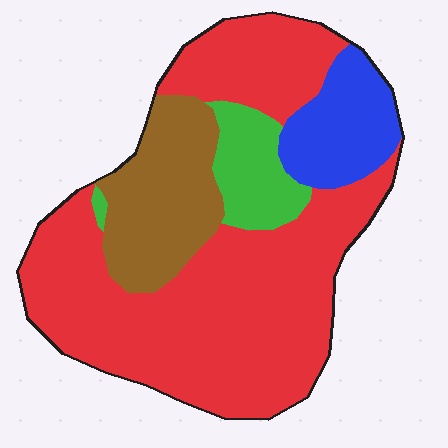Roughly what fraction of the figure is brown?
Brown covers about 15% of the figure.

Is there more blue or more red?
Red.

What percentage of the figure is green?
Green takes up about one tenth (1/10) of the figure.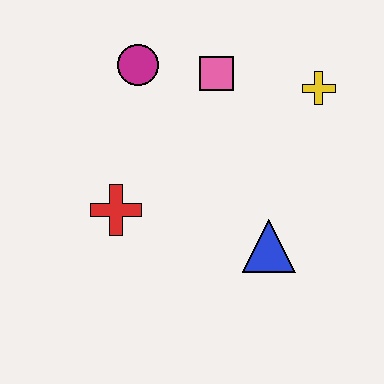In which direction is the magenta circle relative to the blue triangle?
The magenta circle is above the blue triangle.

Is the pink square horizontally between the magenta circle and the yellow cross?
Yes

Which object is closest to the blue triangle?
The red cross is closest to the blue triangle.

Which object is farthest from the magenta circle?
The blue triangle is farthest from the magenta circle.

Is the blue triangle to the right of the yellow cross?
No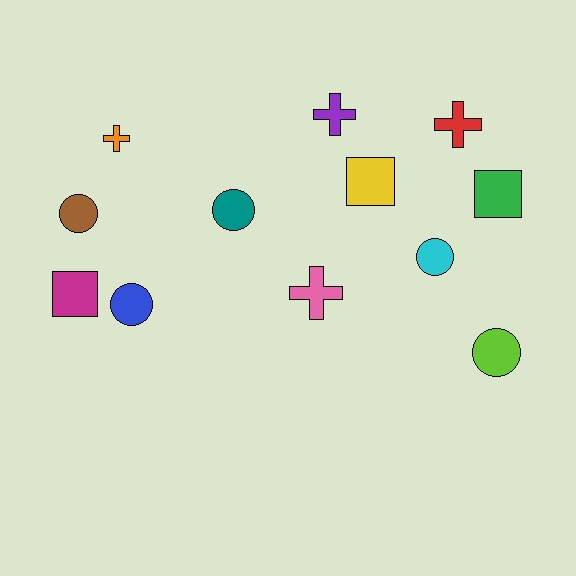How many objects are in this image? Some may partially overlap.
There are 12 objects.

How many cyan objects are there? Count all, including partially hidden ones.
There is 1 cyan object.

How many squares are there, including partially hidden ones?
There are 3 squares.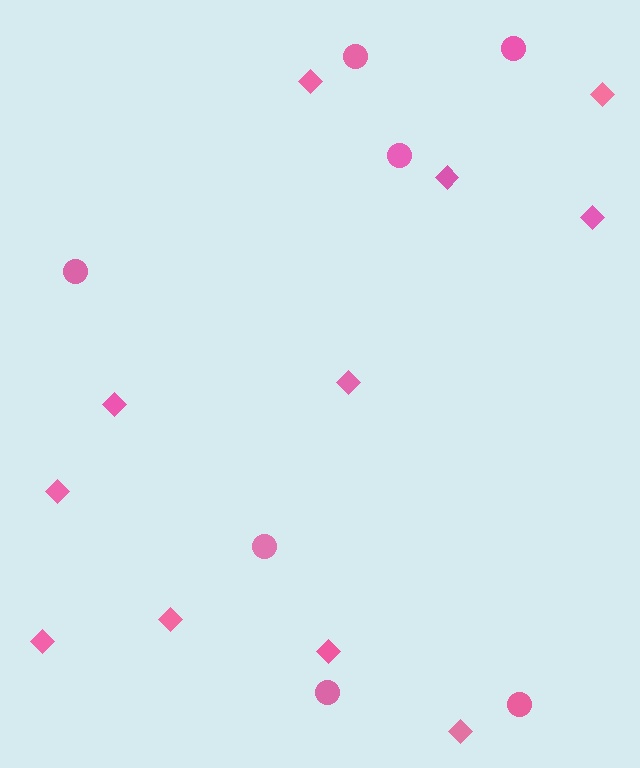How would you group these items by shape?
There are 2 groups: one group of circles (7) and one group of diamonds (11).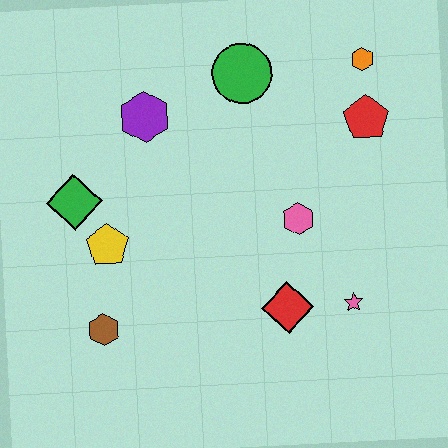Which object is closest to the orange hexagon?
The red pentagon is closest to the orange hexagon.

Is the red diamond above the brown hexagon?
Yes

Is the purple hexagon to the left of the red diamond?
Yes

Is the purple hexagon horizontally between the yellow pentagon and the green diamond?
No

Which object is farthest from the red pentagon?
The brown hexagon is farthest from the red pentagon.